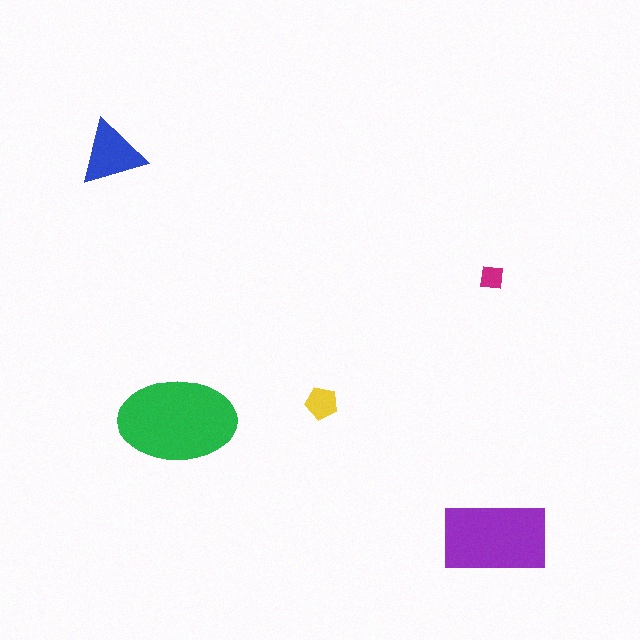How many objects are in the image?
There are 5 objects in the image.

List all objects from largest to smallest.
The green ellipse, the purple rectangle, the blue triangle, the yellow pentagon, the magenta square.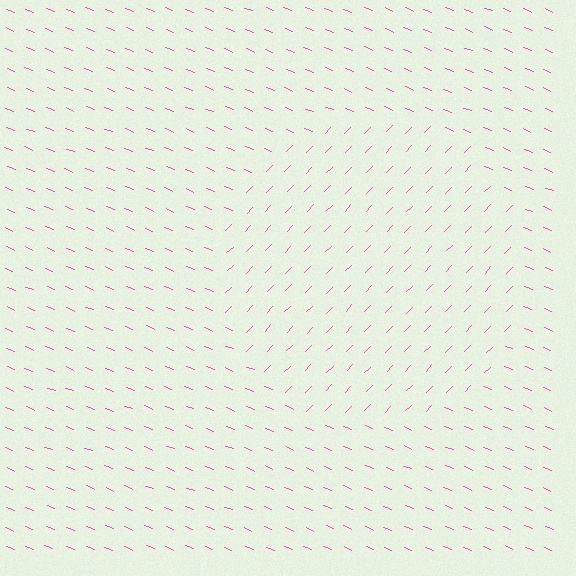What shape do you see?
I see a circle.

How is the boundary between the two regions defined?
The boundary is defined purely by a change in line orientation (approximately 67 degrees difference). All lines are the same color and thickness.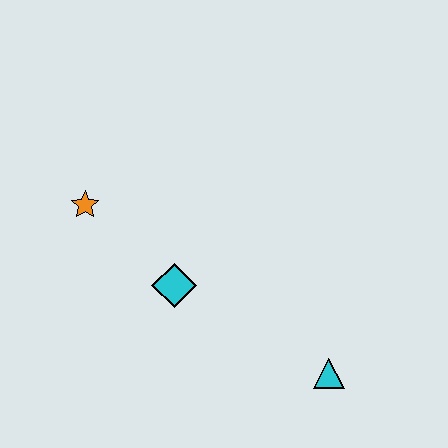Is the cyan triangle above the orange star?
No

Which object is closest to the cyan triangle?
The cyan diamond is closest to the cyan triangle.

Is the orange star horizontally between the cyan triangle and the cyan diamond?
No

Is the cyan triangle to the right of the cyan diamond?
Yes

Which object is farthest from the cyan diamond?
The cyan triangle is farthest from the cyan diamond.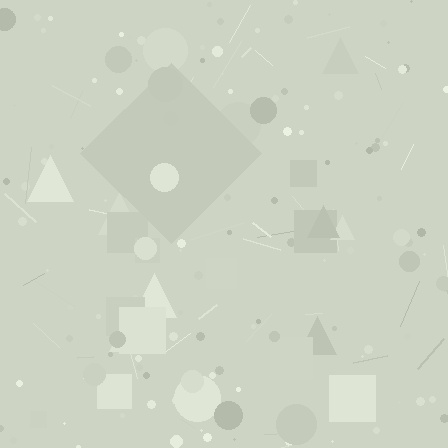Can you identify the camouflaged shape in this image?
The camouflaged shape is a diamond.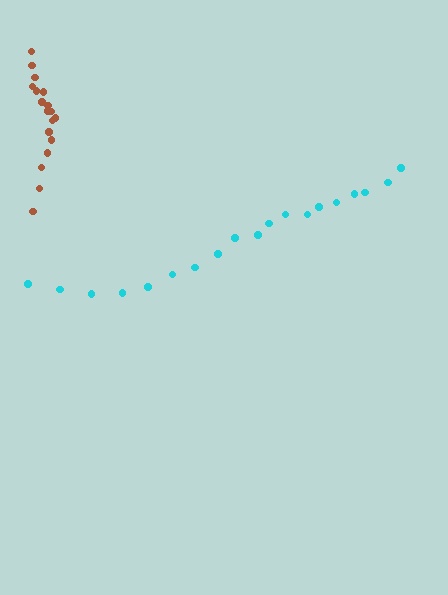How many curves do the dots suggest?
There are 2 distinct paths.